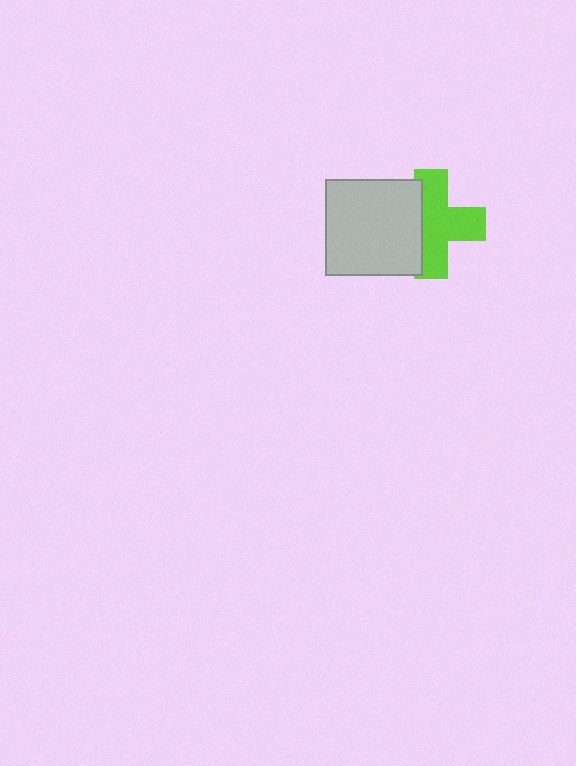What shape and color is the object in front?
The object in front is a light gray rectangle.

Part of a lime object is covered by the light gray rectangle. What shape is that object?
It is a cross.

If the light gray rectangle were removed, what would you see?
You would see the complete lime cross.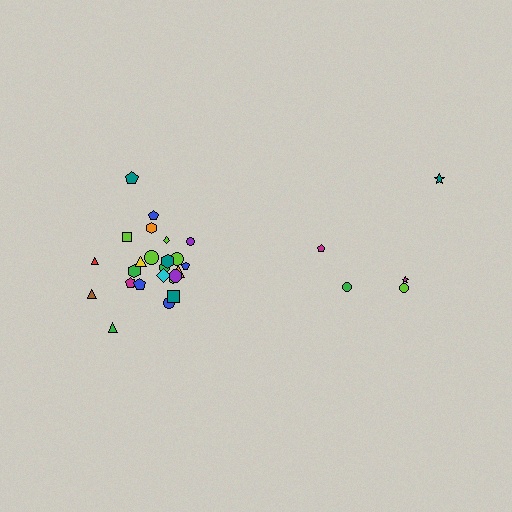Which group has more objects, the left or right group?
The left group.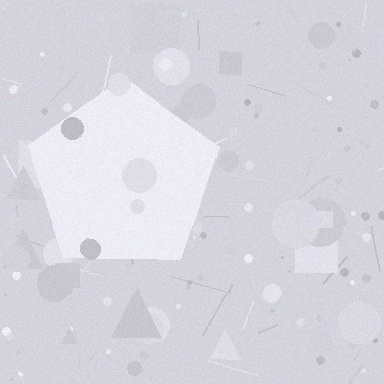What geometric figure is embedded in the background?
A pentagon is embedded in the background.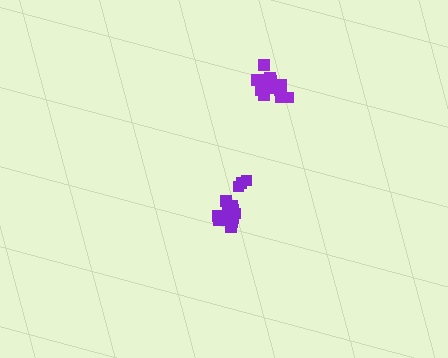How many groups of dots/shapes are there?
There are 2 groups.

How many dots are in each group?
Group 1: 16 dots, Group 2: 16 dots (32 total).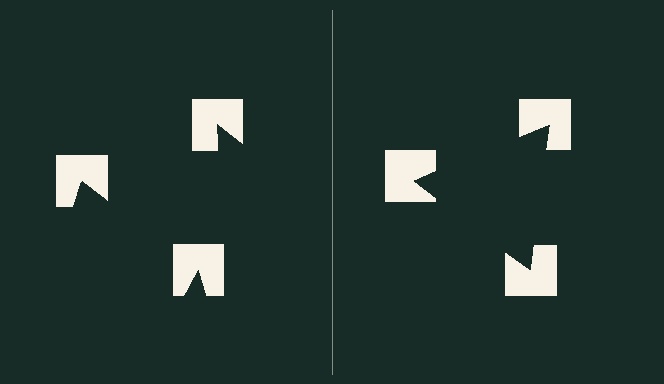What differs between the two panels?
The notched squares are positioned identically on both sides; only the wedge orientations differ. On the right they align to a triangle; on the left they are misaligned.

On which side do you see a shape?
An illusory triangle appears on the right side. On the left side the wedge cuts are rotated, so no coherent shape forms.